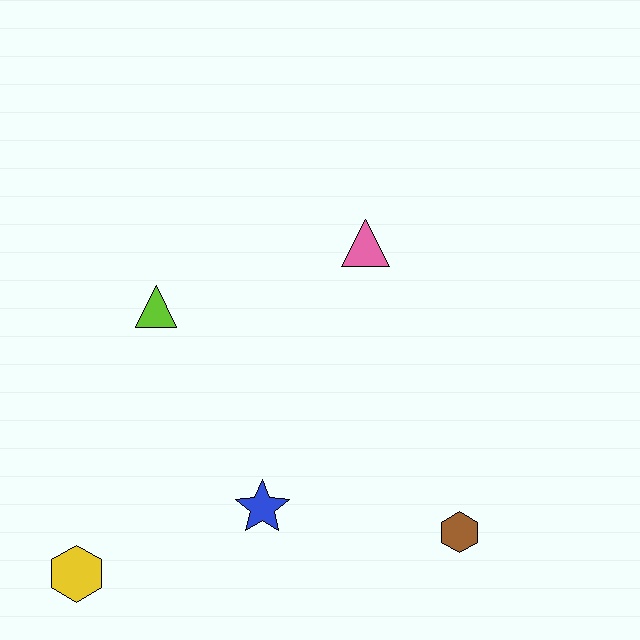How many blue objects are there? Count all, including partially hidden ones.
There is 1 blue object.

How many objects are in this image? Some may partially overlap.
There are 5 objects.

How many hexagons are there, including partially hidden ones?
There are 2 hexagons.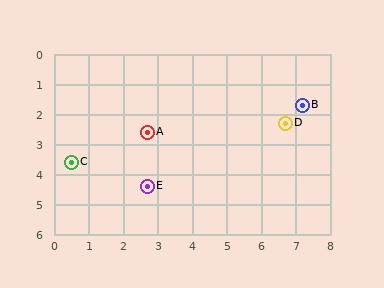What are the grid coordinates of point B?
Point B is at approximately (7.2, 1.7).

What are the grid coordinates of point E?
Point E is at approximately (2.7, 4.4).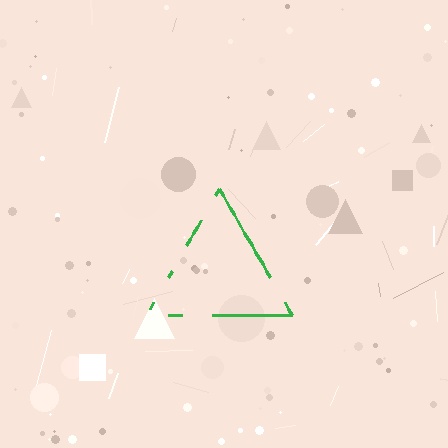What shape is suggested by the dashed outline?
The dashed outline suggests a triangle.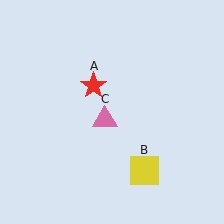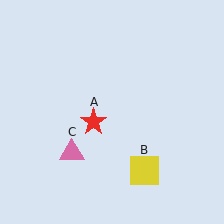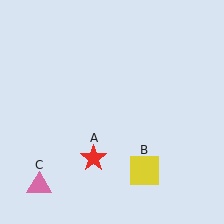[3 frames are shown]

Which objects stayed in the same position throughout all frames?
Yellow square (object B) remained stationary.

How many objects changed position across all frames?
2 objects changed position: red star (object A), pink triangle (object C).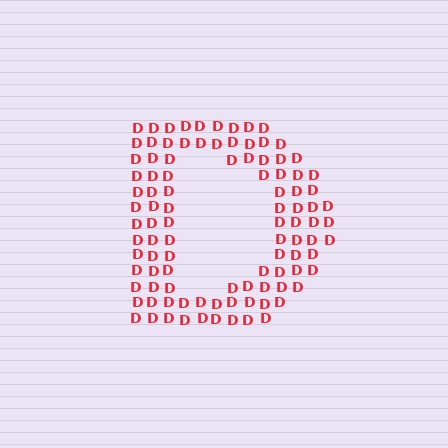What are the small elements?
The small elements are letter D's.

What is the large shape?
The large shape is the letter D.